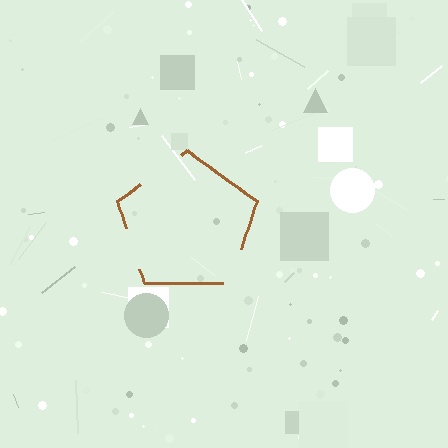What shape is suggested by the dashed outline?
The dashed outline suggests a pentagon.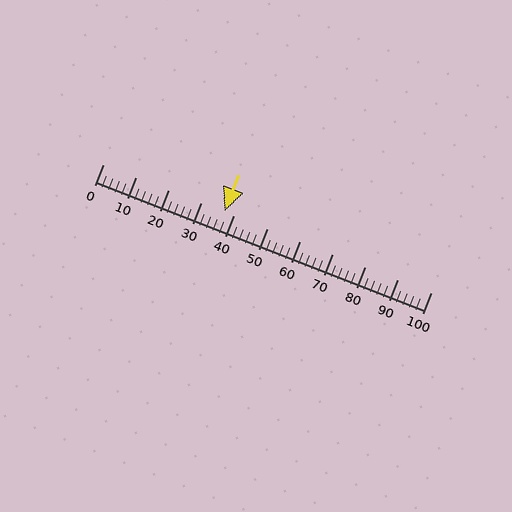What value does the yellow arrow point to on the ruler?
The yellow arrow points to approximately 37.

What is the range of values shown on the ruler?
The ruler shows values from 0 to 100.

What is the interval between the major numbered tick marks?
The major tick marks are spaced 10 units apart.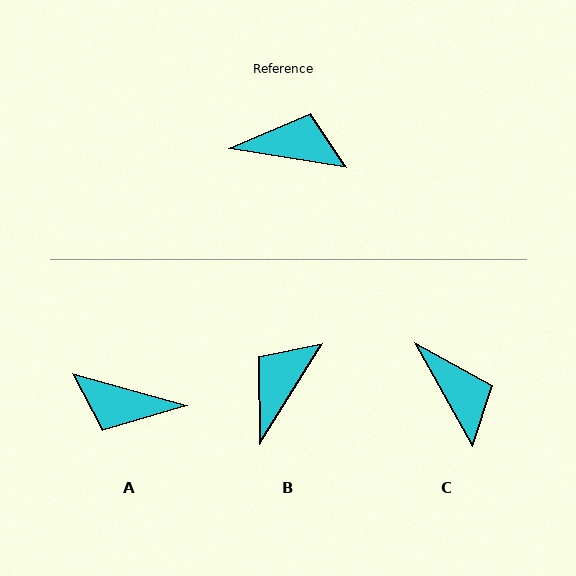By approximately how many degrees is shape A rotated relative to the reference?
Approximately 173 degrees counter-clockwise.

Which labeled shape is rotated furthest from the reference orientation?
A, about 173 degrees away.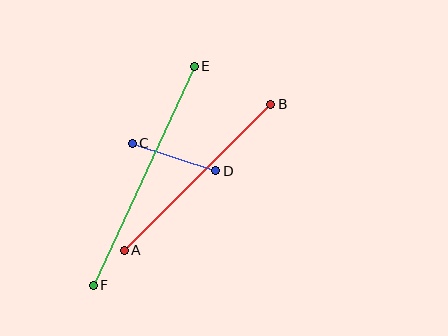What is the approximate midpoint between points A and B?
The midpoint is at approximately (197, 177) pixels.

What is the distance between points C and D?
The distance is approximately 88 pixels.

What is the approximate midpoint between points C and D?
The midpoint is at approximately (174, 157) pixels.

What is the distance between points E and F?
The distance is approximately 241 pixels.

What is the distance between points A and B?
The distance is approximately 207 pixels.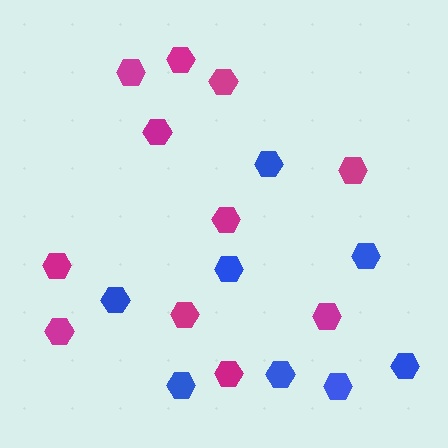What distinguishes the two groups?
There are 2 groups: one group of magenta hexagons (11) and one group of blue hexagons (8).